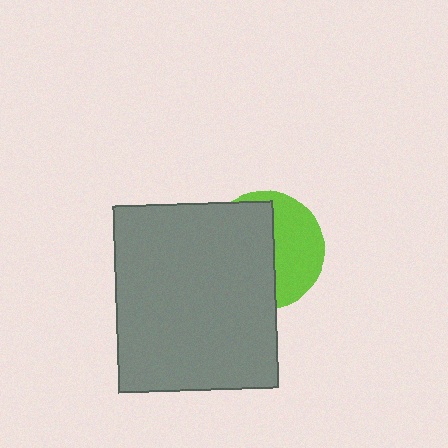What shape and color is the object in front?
The object in front is a gray rectangle.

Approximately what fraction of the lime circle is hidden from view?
Roughly 57% of the lime circle is hidden behind the gray rectangle.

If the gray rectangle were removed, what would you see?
You would see the complete lime circle.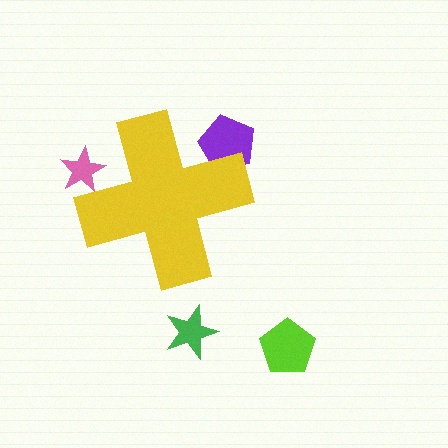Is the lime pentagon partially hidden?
No, the lime pentagon is fully visible.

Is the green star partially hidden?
No, the green star is fully visible.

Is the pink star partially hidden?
Yes, the pink star is partially hidden behind the yellow cross.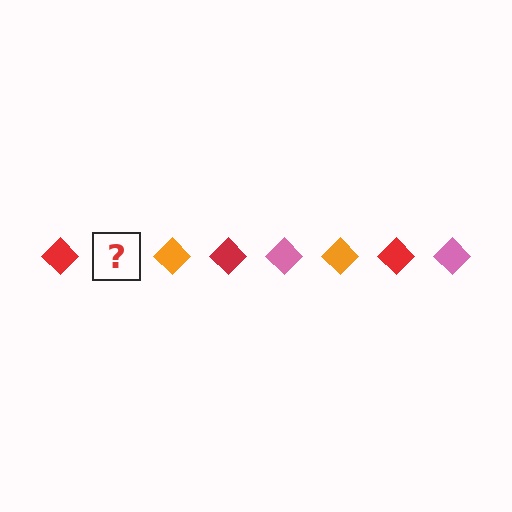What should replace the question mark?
The question mark should be replaced with a pink diamond.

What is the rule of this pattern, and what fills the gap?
The rule is that the pattern cycles through red, pink, orange diamonds. The gap should be filled with a pink diamond.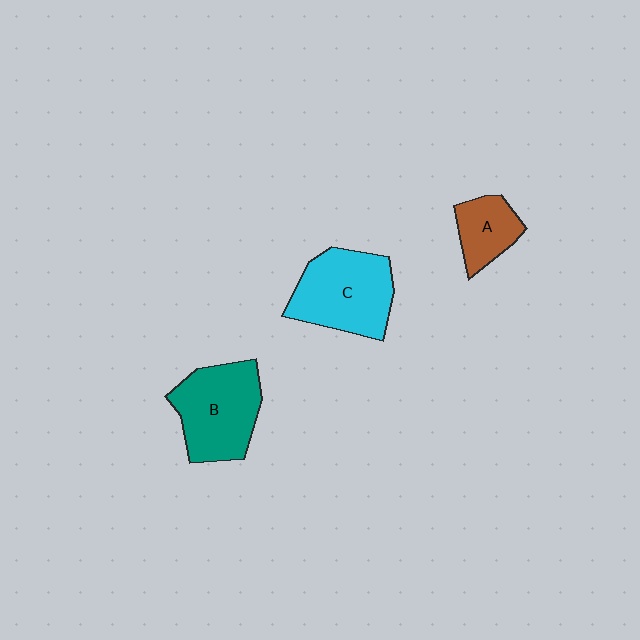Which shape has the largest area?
Shape C (cyan).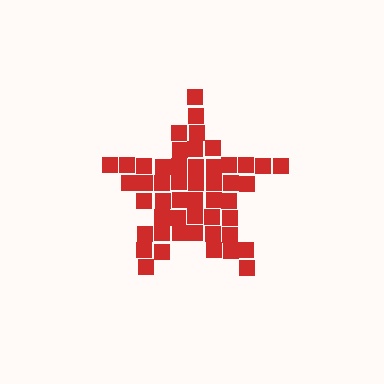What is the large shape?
The large shape is a star.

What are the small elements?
The small elements are squares.